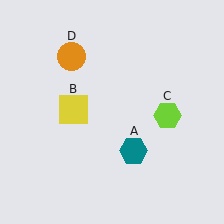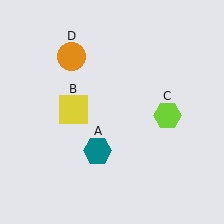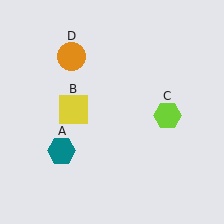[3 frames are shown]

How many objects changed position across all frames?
1 object changed position: teal hexagon (object A).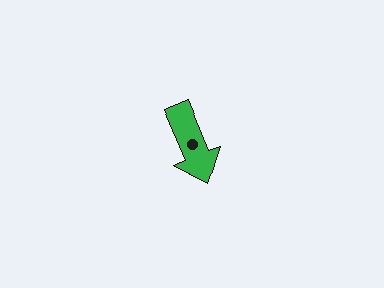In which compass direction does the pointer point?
South.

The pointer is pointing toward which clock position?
Roughly 5 o'clock.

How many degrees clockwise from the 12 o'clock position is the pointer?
Approximately 158 degrees.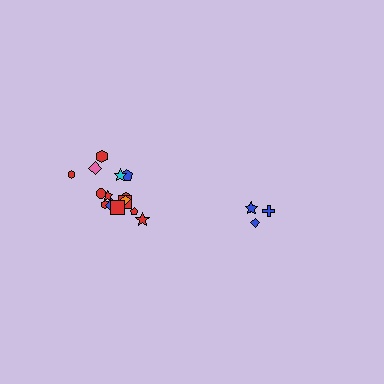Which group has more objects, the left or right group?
The left group.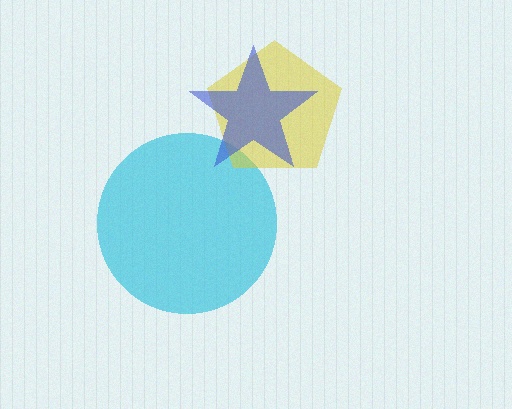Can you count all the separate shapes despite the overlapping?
Yes, there are 3 separate shapes.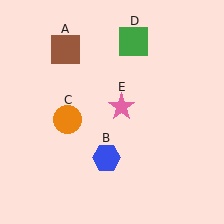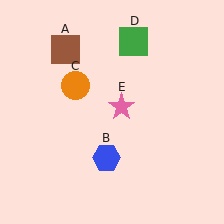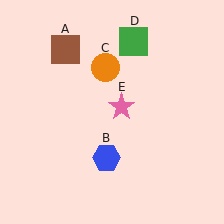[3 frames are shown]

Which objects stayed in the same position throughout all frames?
Brown square (object A) and blue hexagon (object B) and green square (object D) and pink star (object E) remained stationary.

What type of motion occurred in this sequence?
The orange circle (object C) rotated clockwise around the center of the scene.